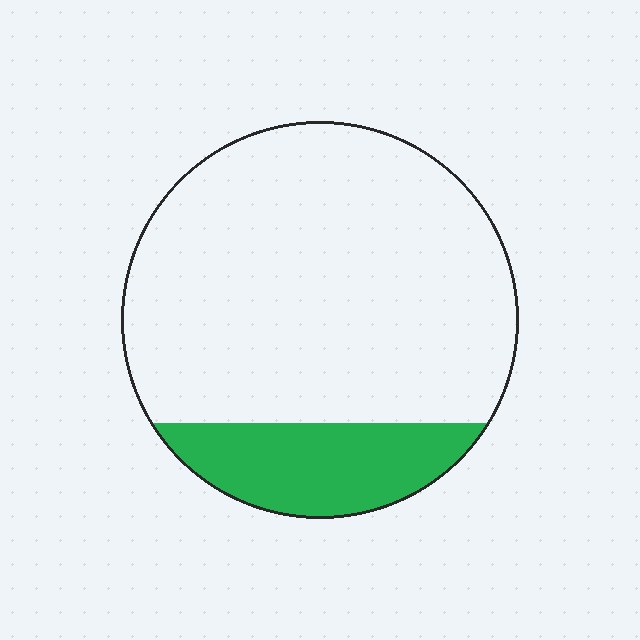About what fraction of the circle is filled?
About one fifth (1/5).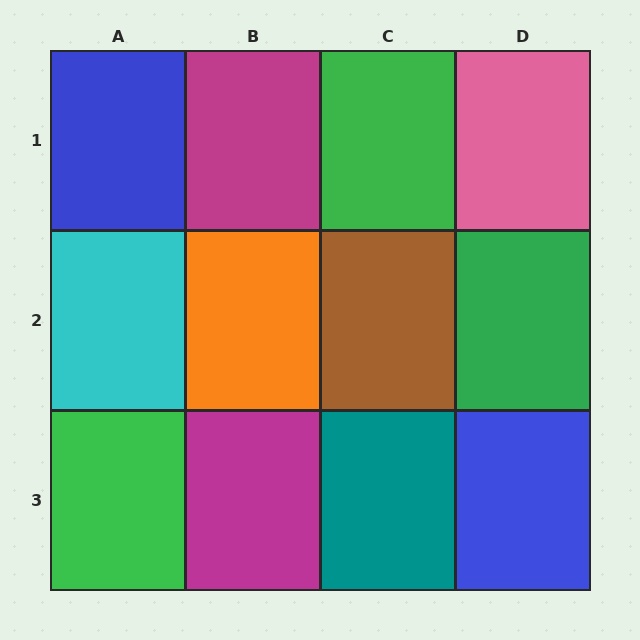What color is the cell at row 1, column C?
Green.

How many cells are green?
3 cells are green.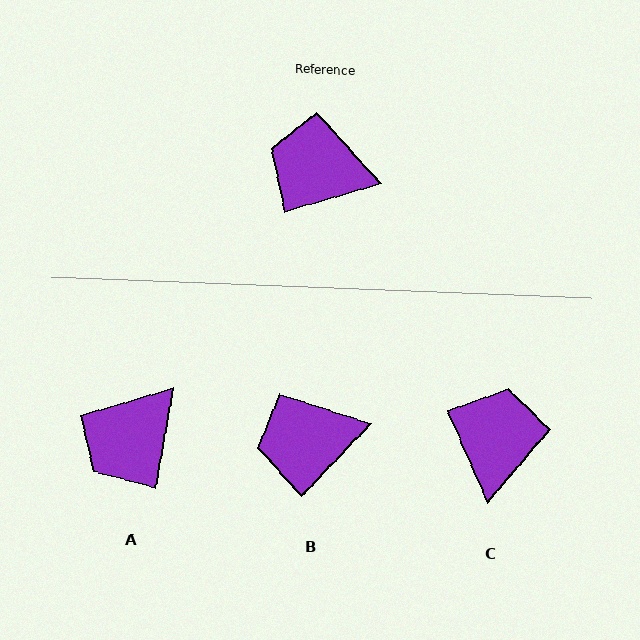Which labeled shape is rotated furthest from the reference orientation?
C, about 83 degrees away.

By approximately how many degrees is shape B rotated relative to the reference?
Approximately 30 degrees counter-clockwise.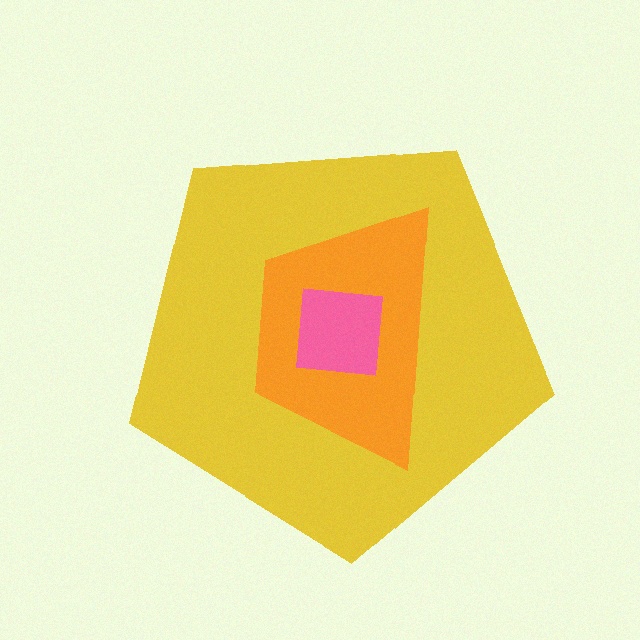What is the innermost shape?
The pink square.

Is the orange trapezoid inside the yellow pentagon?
Yes.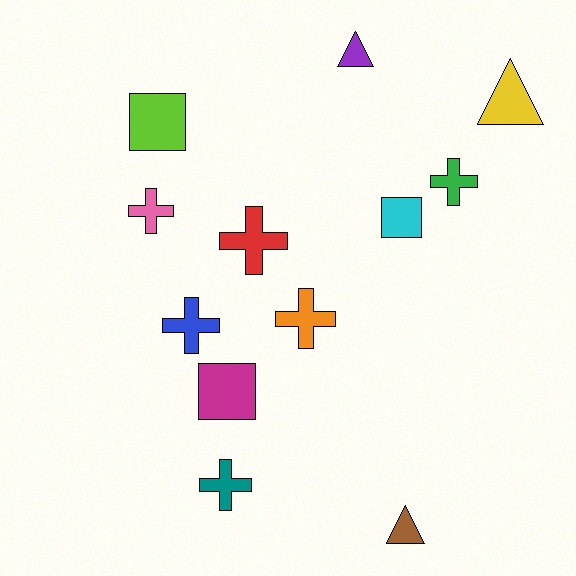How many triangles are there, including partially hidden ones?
There are 3 triangles.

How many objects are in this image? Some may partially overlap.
There are 12 objects.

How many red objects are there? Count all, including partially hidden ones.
There is 1 red object.